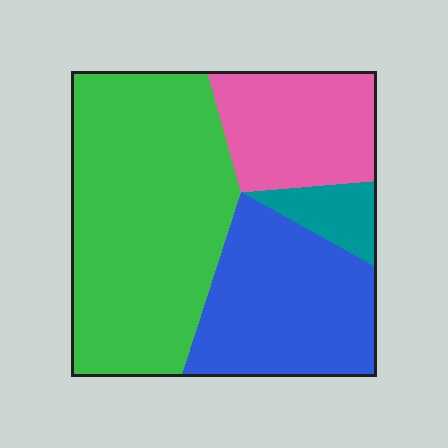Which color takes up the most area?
Green, at roughly 45%.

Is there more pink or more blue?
Blue.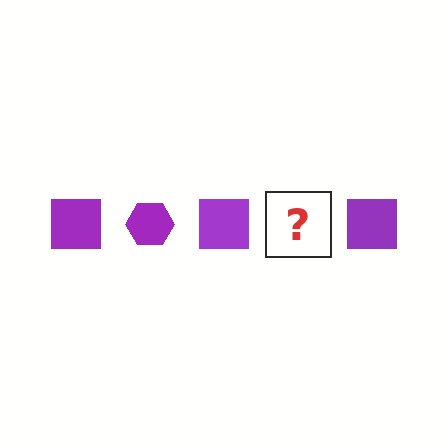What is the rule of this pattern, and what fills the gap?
The rule is that the pattern cycles through square, hexagon shapes in purple. The gap should be filled with a purple hexagon.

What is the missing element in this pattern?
The missing element is a purple hexagon.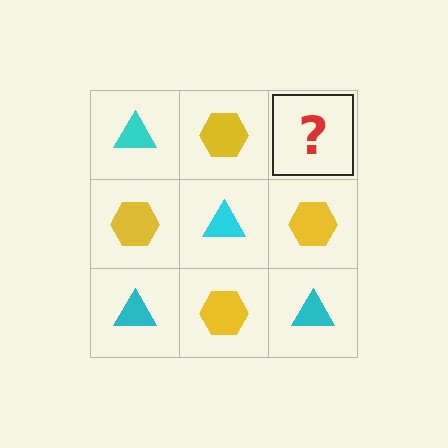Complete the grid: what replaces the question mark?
The question mark should be replaced with a cyan triangle.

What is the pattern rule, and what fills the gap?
The rule is that it alternates cyan triangle and yellow hexagon in a checkerboard pattern. The gap should be filled with a cyan triangle.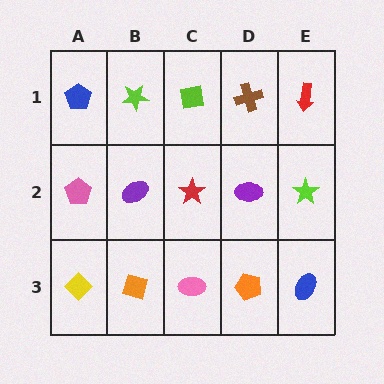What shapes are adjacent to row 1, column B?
A purple ellipse (row 2, column B), a blue pentagon (row 1, column A), a lime square (row 1, column C).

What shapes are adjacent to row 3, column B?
A purple ellipse (row 2, column B), a yellow diamond (row 3, column A), a pink ellipse (row 3, column C).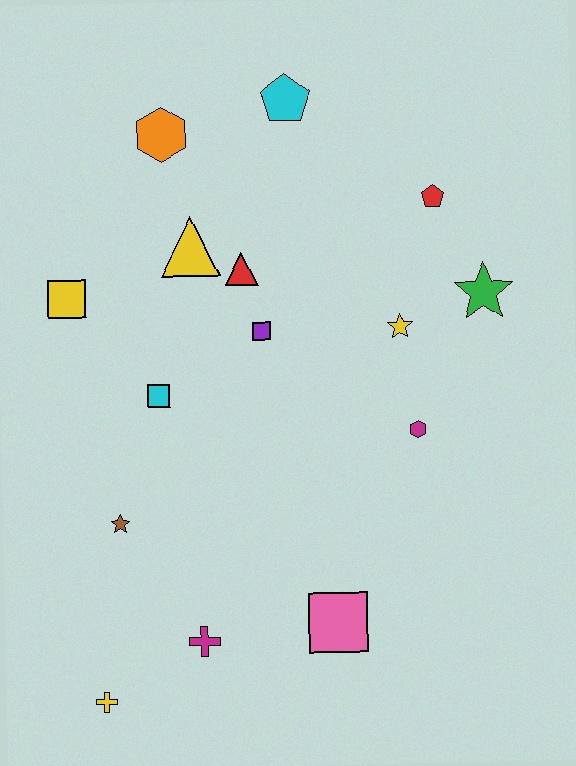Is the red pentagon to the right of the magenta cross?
Yes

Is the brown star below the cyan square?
Yes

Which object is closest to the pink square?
The magenta cross is closest to the pink square.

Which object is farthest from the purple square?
The yellow cross is farthest from the purple square.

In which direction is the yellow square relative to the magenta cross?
The yellow square is above the magenta cross.